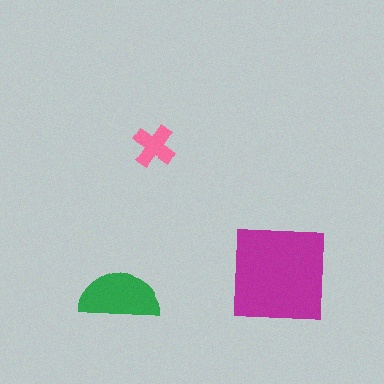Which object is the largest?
The magenta square.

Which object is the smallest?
The pink cross.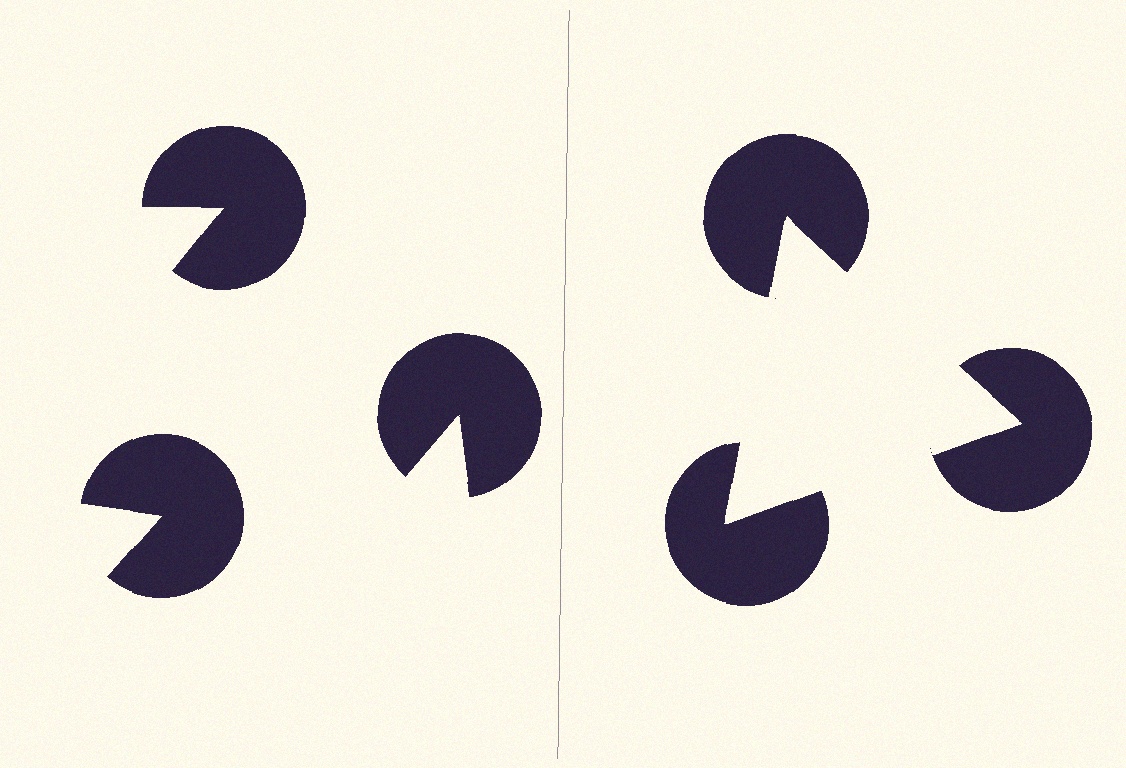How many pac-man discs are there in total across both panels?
6 — 3 on each side.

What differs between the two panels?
The pac-man discs are positioned identically on both sides; only the wedge orientations differ. On the right they align to a triangle; on the left they are misaligned.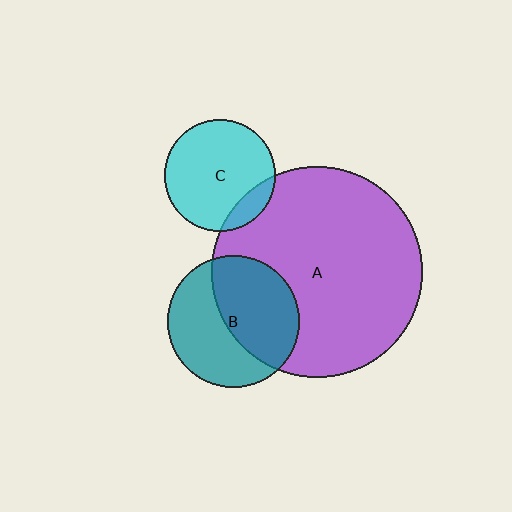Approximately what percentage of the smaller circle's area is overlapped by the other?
Approximately 15%.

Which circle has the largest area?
Circle A (purple).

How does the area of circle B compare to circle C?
Approximately 1.4 times.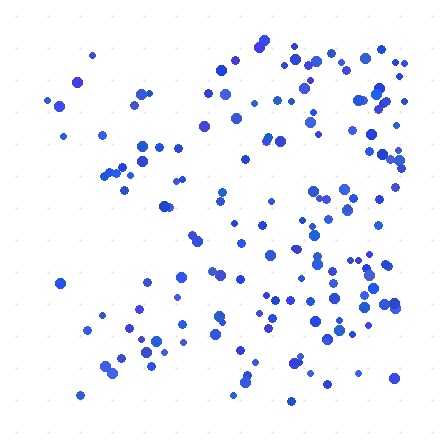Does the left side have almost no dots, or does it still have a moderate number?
Still a moderate number, just noticeably fewer than the right.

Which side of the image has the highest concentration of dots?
The right.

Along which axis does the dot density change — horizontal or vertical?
Horizontal.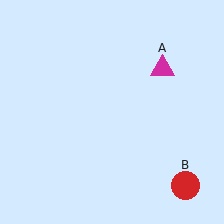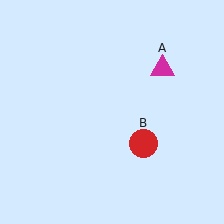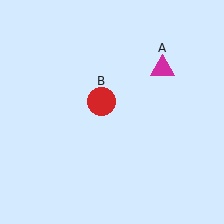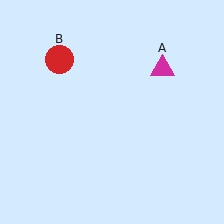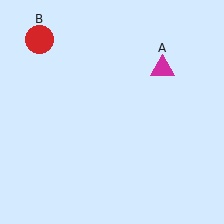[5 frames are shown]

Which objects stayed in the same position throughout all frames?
Magenta triangle (object A) remained stationary.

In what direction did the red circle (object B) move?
The red circle (object B) moved up and to the left.